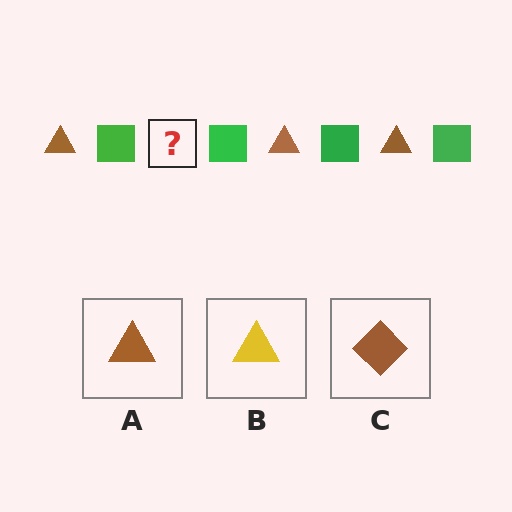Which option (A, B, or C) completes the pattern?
A.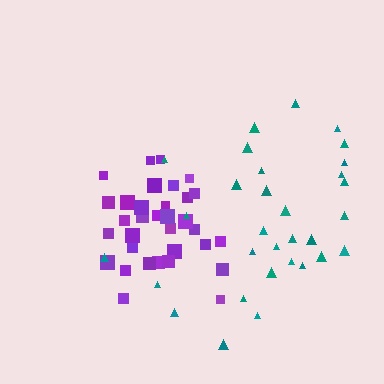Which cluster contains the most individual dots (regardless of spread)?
Purple (33).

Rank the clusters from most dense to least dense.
purple, teal.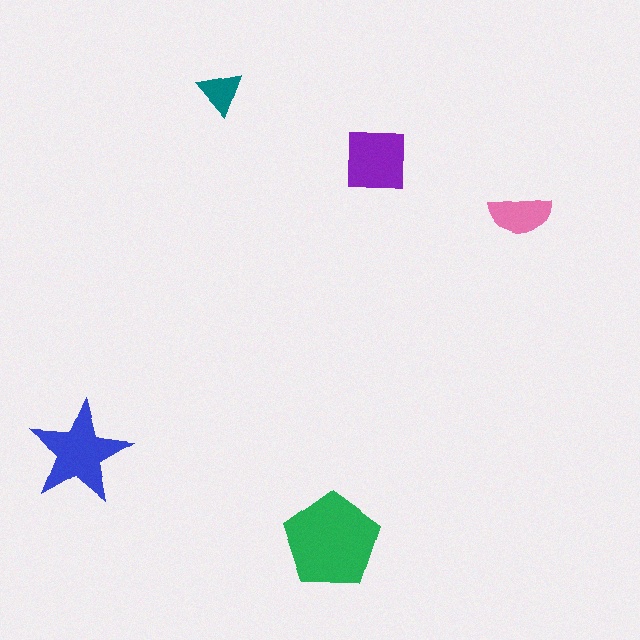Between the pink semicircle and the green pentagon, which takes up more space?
The green pentagon.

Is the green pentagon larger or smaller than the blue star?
Larger.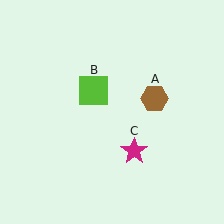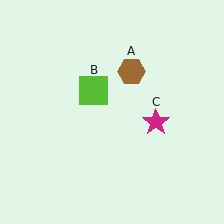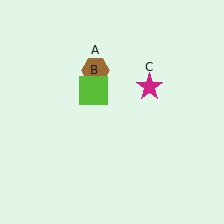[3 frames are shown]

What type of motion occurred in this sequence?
The brown hexagon (object A), magenta star (object C) rotated counterclockwise around the center of the scene.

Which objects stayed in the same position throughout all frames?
Lime square (object B) remained stationary.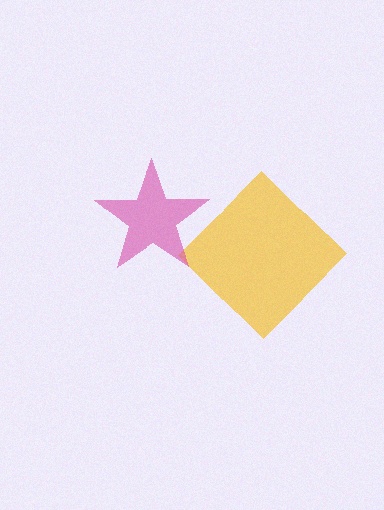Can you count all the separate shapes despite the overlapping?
Yes, there are 2 separate shapes.